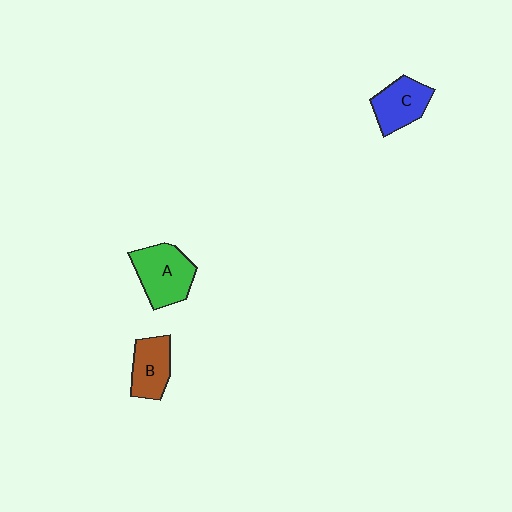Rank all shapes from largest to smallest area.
From largest to smallest: A (green), C (blue), B (brown).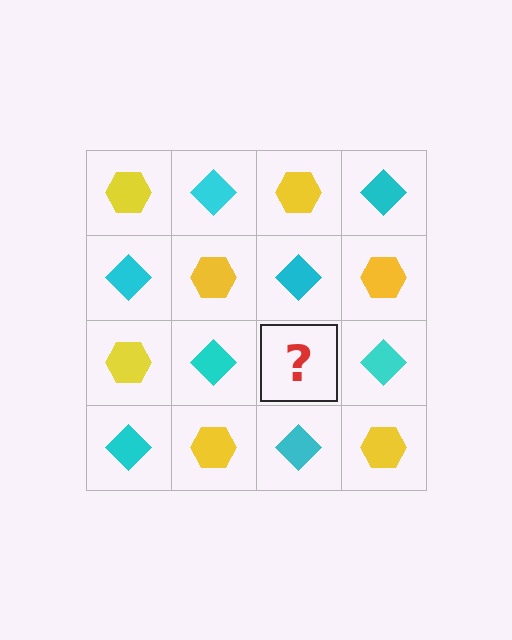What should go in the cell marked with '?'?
The missing cell should contain a yellow hexagon.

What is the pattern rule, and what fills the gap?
The rule is that it alternates yellow hexagon and cyan diamond in a checkerboard pattern. The gap should be filled with a yellow hexagon.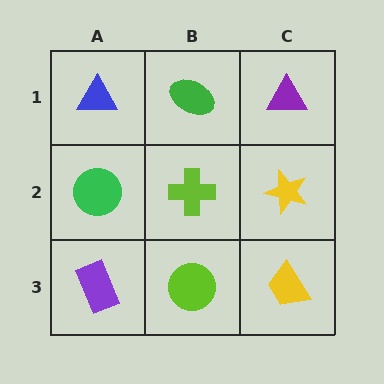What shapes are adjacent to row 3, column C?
A yellow star (row 2, column C), a lime circle (row 3, column B).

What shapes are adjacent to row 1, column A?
A green circle (row 2, column A), a green ellipse (row 1, column B).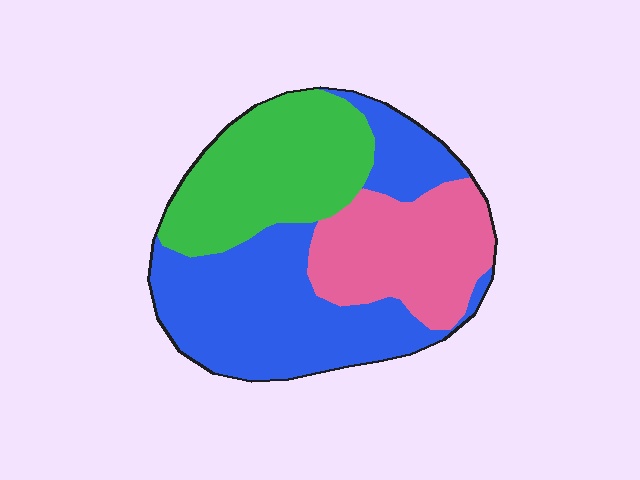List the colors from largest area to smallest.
From largest to smallest: blue, green, pink.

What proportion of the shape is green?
Green takes up about one third (1/3) of the shape.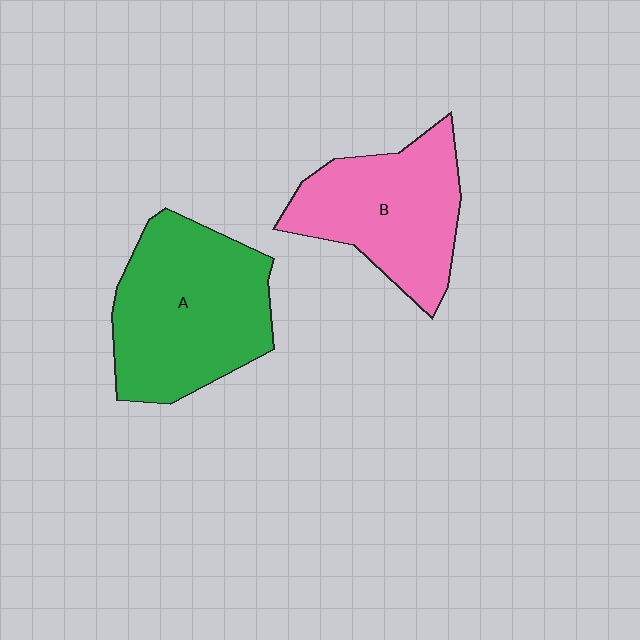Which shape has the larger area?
Shape A (green).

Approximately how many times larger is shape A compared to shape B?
Approximately 1.2 times.